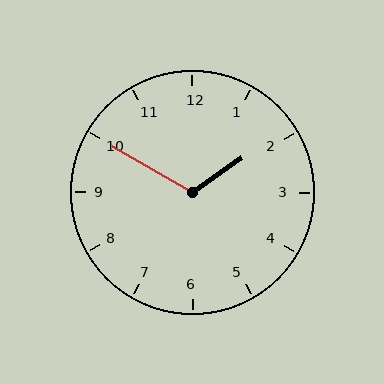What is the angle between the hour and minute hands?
Approximately 115 degrees.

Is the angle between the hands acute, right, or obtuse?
It is obtuse.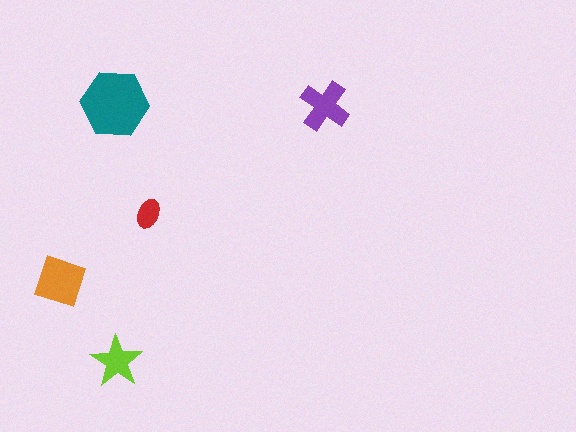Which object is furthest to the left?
The orange diamond is leftmost.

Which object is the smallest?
The red ellipse.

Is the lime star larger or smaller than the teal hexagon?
Smaller.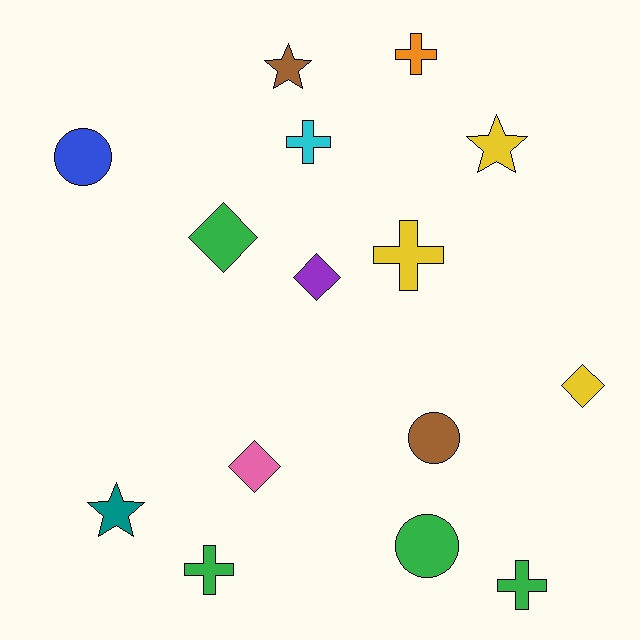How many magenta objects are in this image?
There are no magenta objects.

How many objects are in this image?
There are 15 objects.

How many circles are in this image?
There are 3 circles.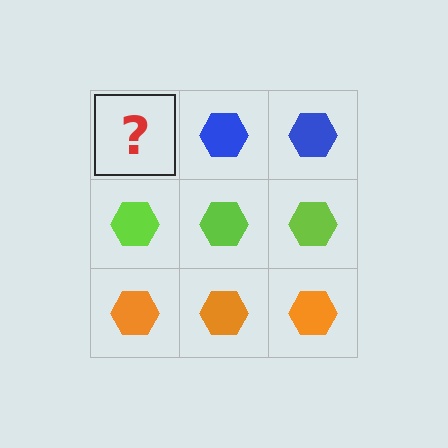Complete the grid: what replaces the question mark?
The question mark should be replaced with a blue hexagon.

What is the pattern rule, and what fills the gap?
The rule is that each row has a consistent color. The gap should be filled with a blue hexagon.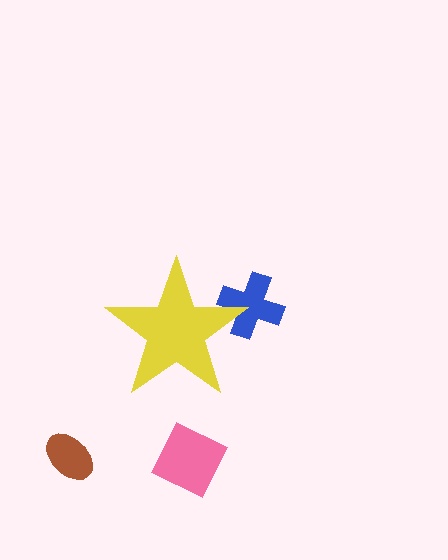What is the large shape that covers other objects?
A yellow star.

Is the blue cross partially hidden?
Yes, the blue cross is partially hidden behind the yellow star.